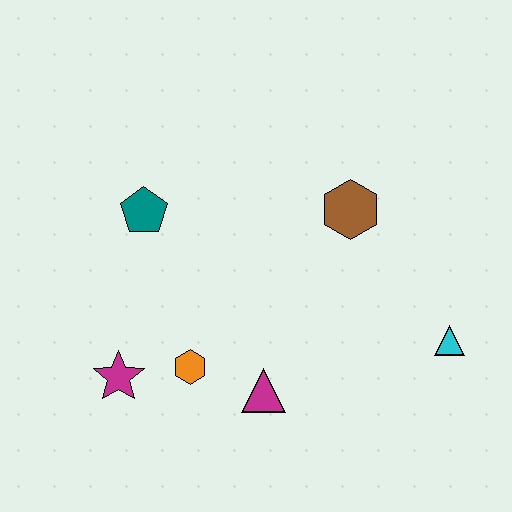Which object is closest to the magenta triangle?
The orange hexagon is closest to the magenta triangle.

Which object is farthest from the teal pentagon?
The cyan triangle is farthest from the teal pentagon.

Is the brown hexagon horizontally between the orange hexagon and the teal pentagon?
No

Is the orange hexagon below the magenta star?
No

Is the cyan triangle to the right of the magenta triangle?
Yes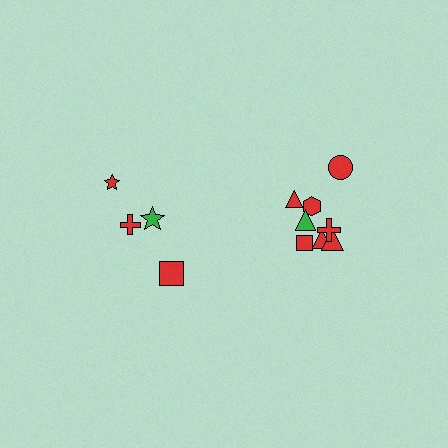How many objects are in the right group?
There are 8 objects.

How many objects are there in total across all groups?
There are 12 objects.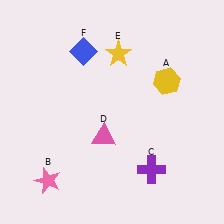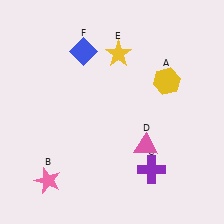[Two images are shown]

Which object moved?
The pink triangle (D) moved right.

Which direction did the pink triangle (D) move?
The pink triangle (D) moved right.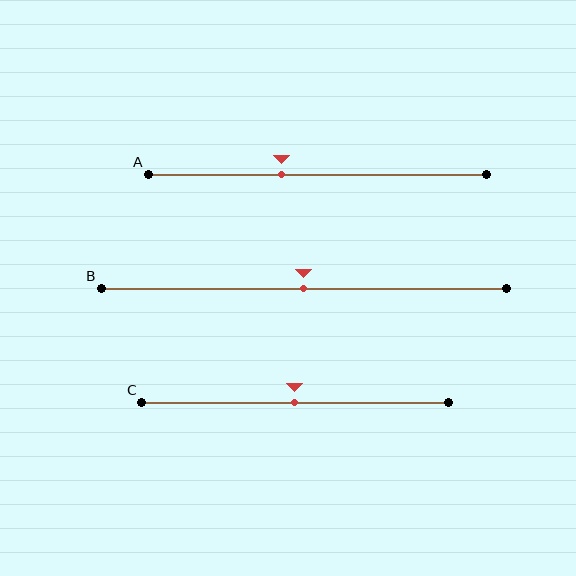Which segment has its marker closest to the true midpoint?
Segment B has its marker closest to the true midpoint.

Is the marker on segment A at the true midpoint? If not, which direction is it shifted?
No, the marker on segment A is shifted to the left by about 11% of the segment length.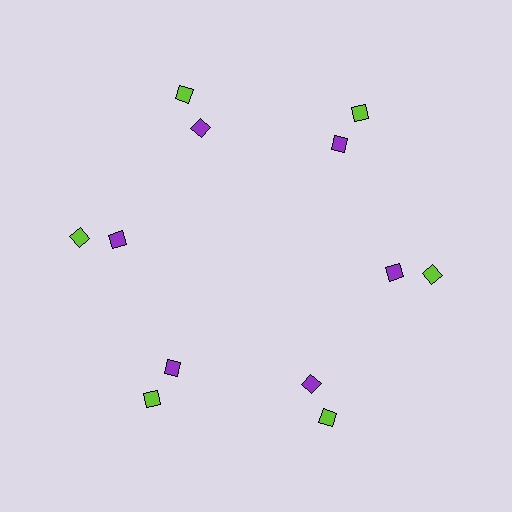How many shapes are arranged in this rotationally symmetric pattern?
There are 12 shapes, arranged in 6 groups of 2.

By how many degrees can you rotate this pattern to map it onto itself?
The pattern maps onto itself every 60 degrees of rotation.